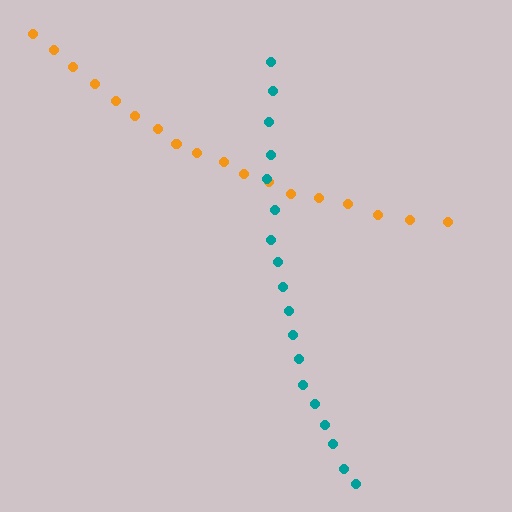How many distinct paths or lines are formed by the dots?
There are 2 distinct paths.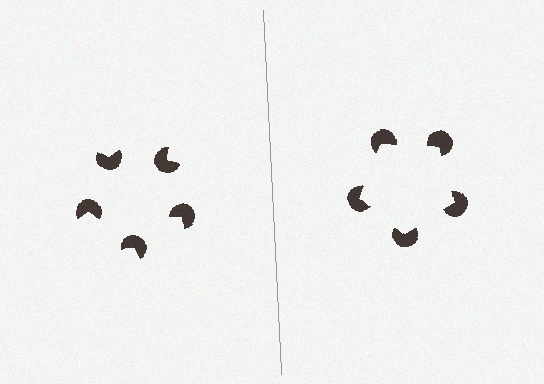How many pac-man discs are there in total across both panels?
10 — 5 on each side.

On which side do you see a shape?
An illusory pentagon appears on the right side. On the left side the wedge cuts are rotated, so no coherent shape forms.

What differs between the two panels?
The pac-man discs are positioned identically on both sides; only the wedge orientations differ. On the right they align to a pentagon; on the left they are misaligned.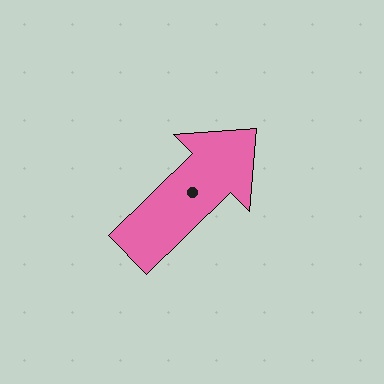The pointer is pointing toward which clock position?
Roughly 2 o'clock.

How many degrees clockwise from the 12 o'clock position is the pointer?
Approximately 46 degrees.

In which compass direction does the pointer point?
Northeast.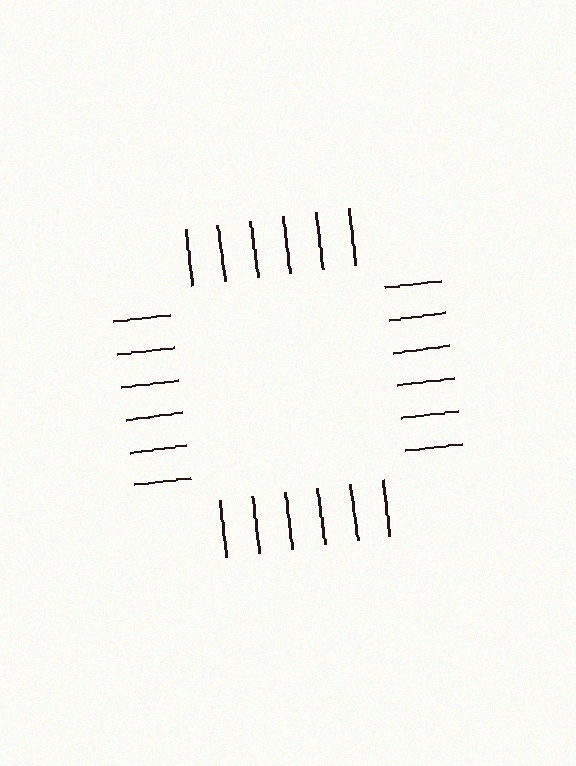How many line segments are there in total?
24 — 6 along each of the 4 edges.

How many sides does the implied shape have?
4 sides — the line-ends trace a square.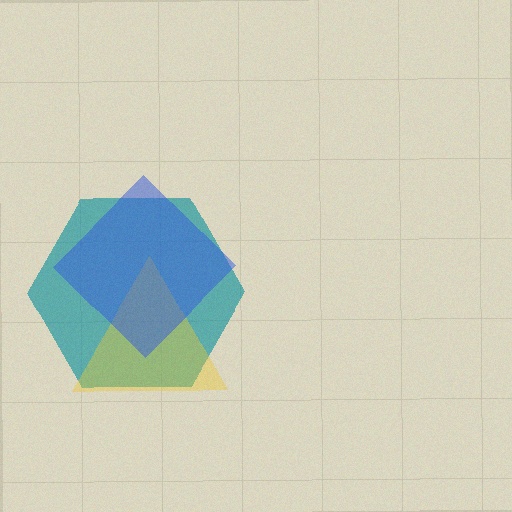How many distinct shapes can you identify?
There are 3 distinct shapes: a teal hexagon, a yellow triangle, a blue diamond.